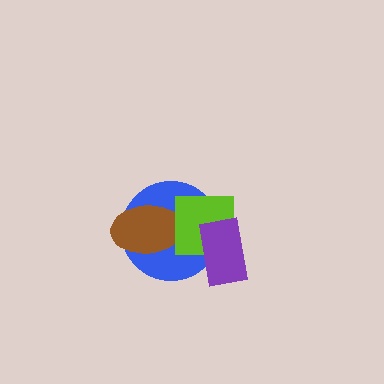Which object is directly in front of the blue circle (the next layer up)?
The brown ellipse is directly in front of the blue circle.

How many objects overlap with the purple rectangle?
2 objects overlap with the purple rectangle.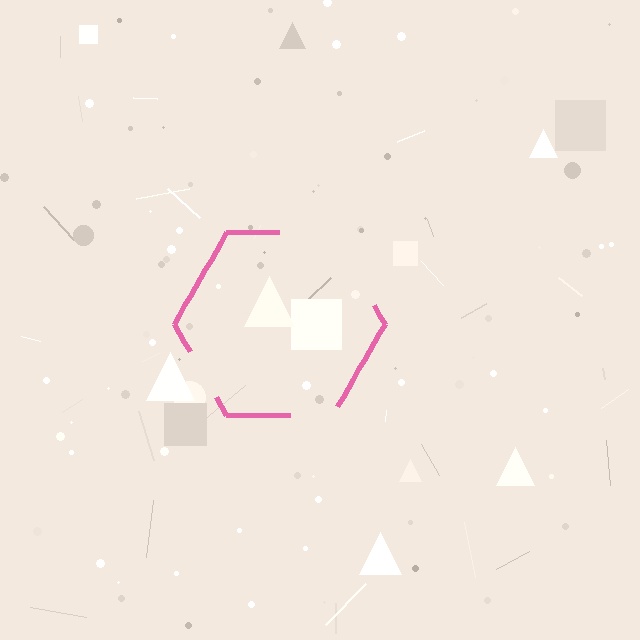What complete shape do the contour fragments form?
The contour fragments form a hexagon.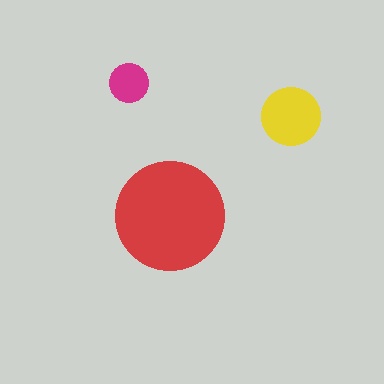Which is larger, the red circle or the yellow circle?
The red one.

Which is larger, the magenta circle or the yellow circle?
The yellow one.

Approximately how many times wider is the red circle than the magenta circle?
About 3 times wider.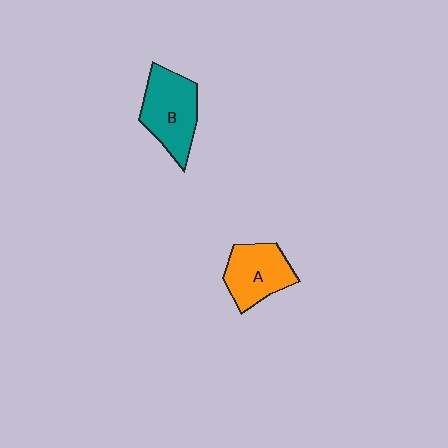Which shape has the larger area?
Shape B (teal).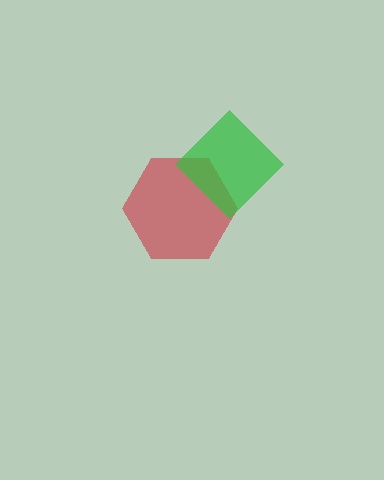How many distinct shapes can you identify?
There are 2 distinct shapes: a red hexagon, a green diamond.